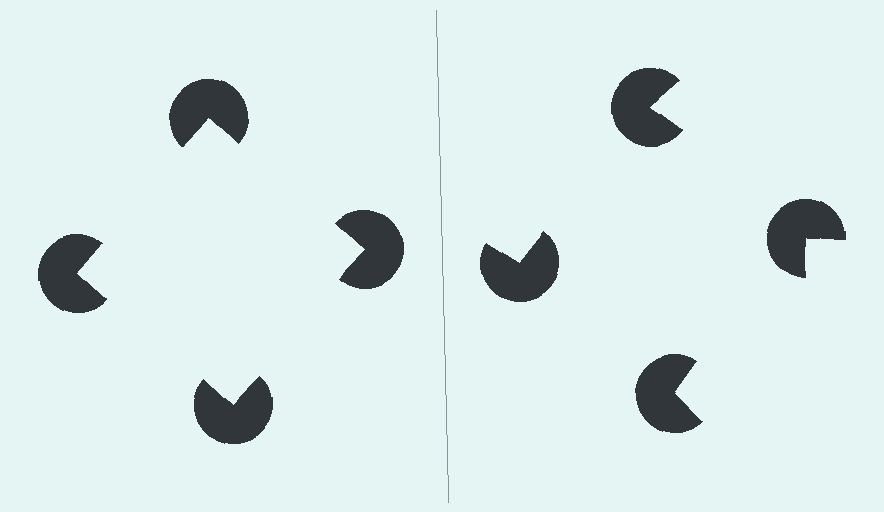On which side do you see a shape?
An illusory square appears on the left side. On the right side the wedge cuts are rotated, so no coherent shape forms.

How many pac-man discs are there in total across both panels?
8 — 4 on each side.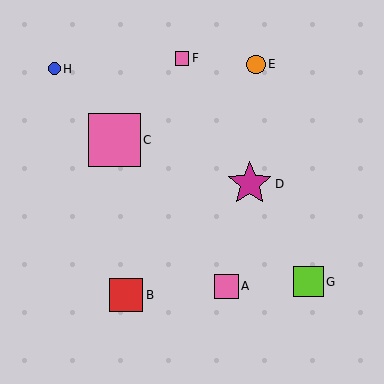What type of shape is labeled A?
Shape A is a pink square.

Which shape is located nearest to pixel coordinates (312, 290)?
The lime square (labeled G) at (309, 282) is nearest to that location.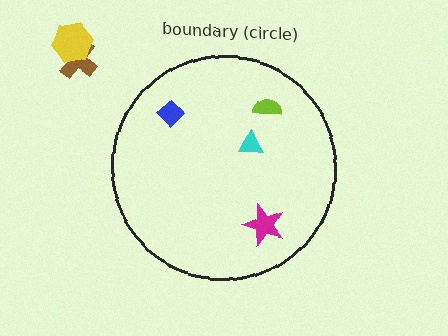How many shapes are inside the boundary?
4 inside, 2 outside.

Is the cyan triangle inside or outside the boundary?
Inside.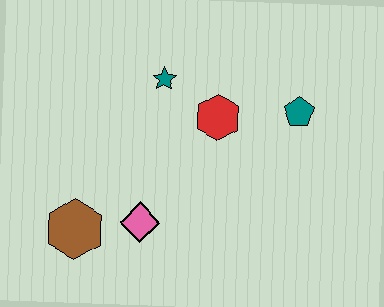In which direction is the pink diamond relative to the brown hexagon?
The pink diamond is to the right of the brown hexagon.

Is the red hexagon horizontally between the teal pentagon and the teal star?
Yes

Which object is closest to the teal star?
The red hexagon is closest to the teal star.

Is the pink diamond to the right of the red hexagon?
No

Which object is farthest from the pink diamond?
The teal pentagon is farthest from the pink diamond.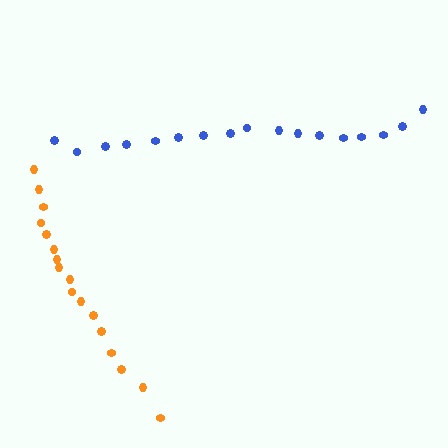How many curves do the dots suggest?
There are 2 distinct paths.